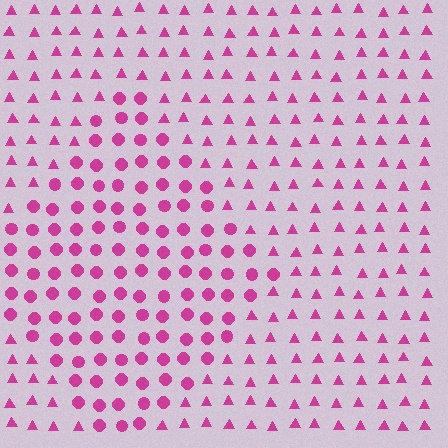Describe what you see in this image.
The image is filled with small magenta elements arranged in a uniform grid. A diamond-shaped region contains circles, while the surrounding area contains triangles. The boundary is defined purely by the change in element shape.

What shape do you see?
I see a diamond.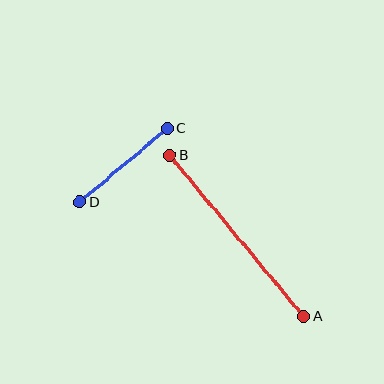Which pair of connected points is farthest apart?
Points A and B are farthest apart.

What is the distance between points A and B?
The distance is approximately 210 pixels.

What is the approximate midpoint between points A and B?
The midpoint is at approximately (237, 236) pixels.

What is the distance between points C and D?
The distance is approximately 115 pixels.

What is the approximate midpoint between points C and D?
The midpoint is at approximately (124, 165) pixels.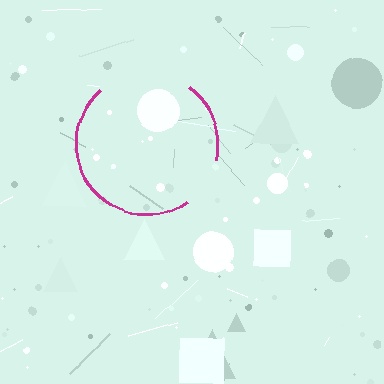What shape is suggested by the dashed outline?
The dashed outline suggests a circle.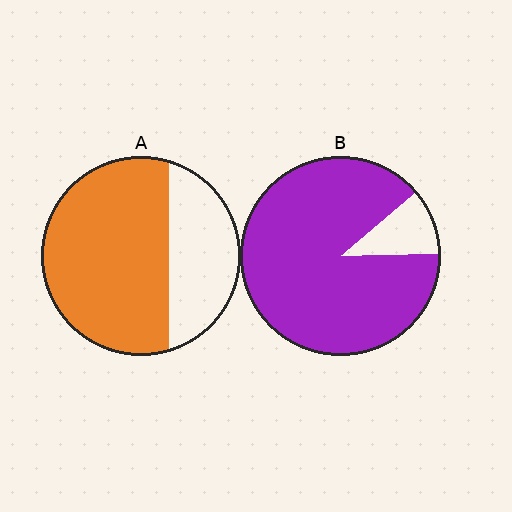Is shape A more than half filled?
Yes.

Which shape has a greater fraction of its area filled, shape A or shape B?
Shape B.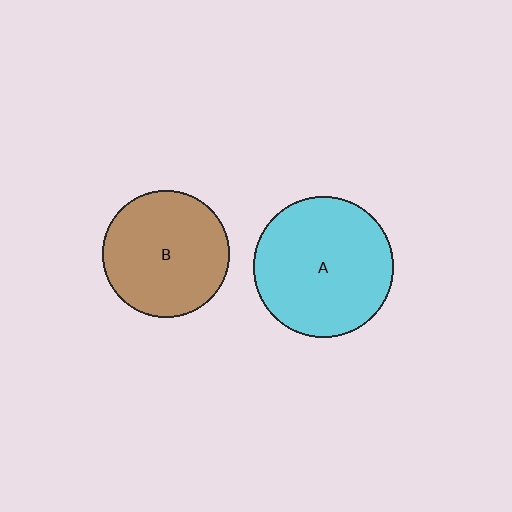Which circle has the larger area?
Circle A (cyan).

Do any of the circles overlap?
No, none of the circles overlap.